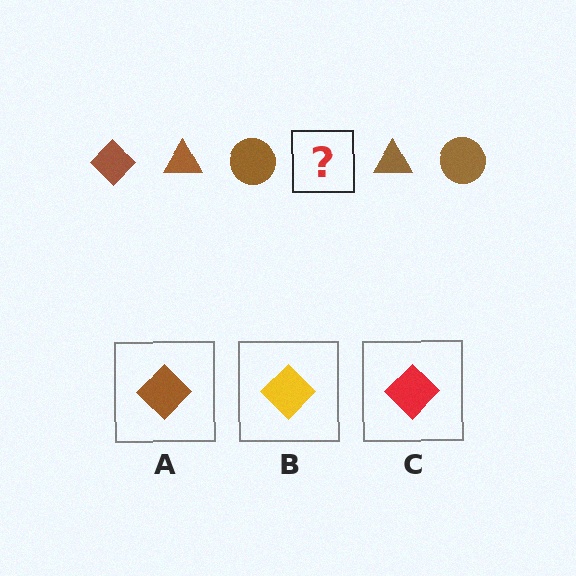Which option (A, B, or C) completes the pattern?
A.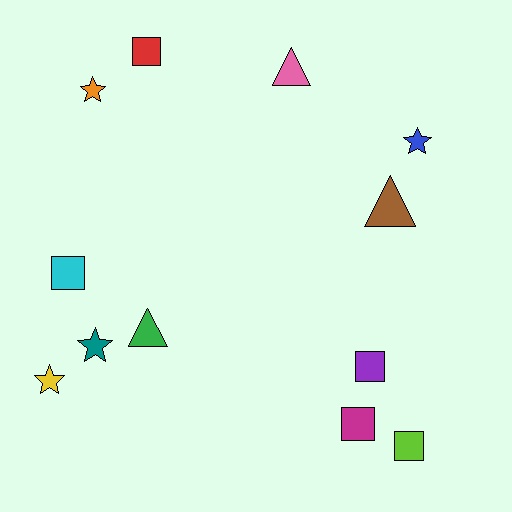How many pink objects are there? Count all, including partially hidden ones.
There is 1 pink object.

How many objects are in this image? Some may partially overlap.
There are 12 objects.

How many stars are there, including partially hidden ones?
There are 4 stars.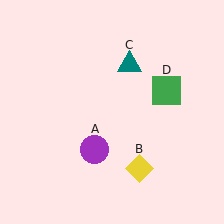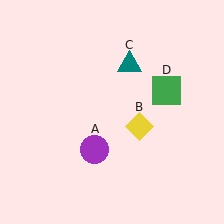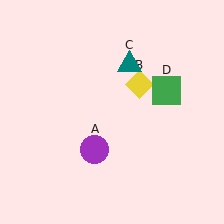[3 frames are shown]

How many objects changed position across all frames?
1 object changed position: yellow diamond (object B).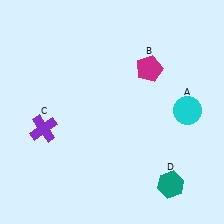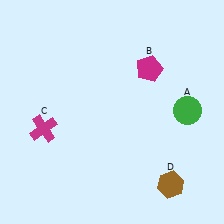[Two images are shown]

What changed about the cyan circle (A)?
In Image 1, A is cyan. In Image 2, it changed to green.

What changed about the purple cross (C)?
In Image 1, C is purple. In Image 2, it changed to magenta.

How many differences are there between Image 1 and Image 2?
There are 3 differences between the two images.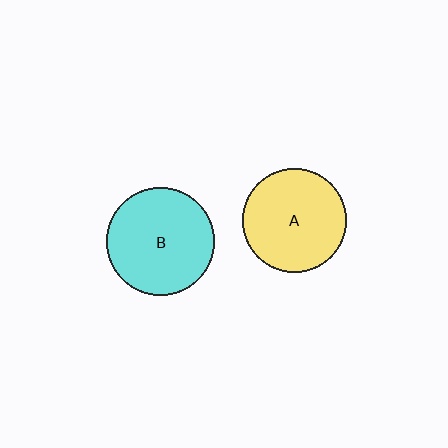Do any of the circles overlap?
No, none of the circles overlap.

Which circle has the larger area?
Circle B (cyan).